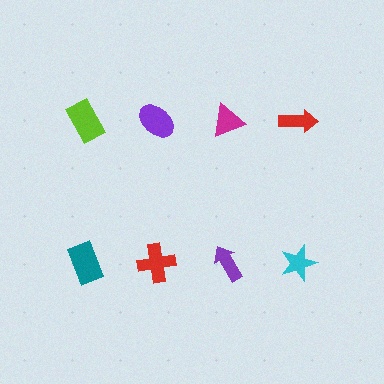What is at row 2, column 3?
A purple arrow.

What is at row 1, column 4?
A red arrow.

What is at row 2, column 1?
A teal rectangle.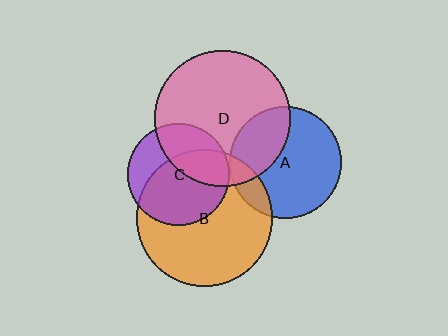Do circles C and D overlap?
Yes.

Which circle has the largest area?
Circle B (orange).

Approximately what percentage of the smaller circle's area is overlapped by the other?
Approximately 40%.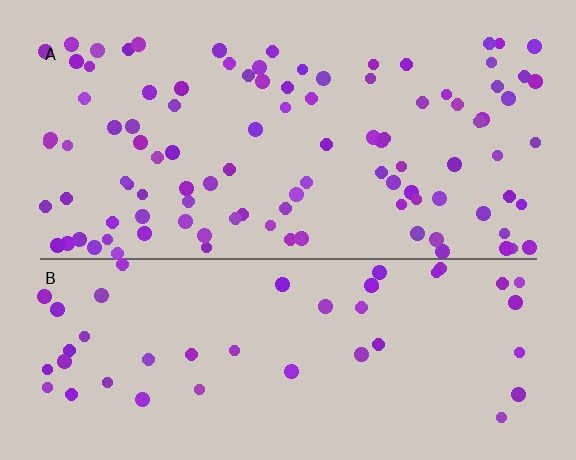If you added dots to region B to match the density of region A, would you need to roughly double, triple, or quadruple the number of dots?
Approximately double.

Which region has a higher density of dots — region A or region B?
A (the top).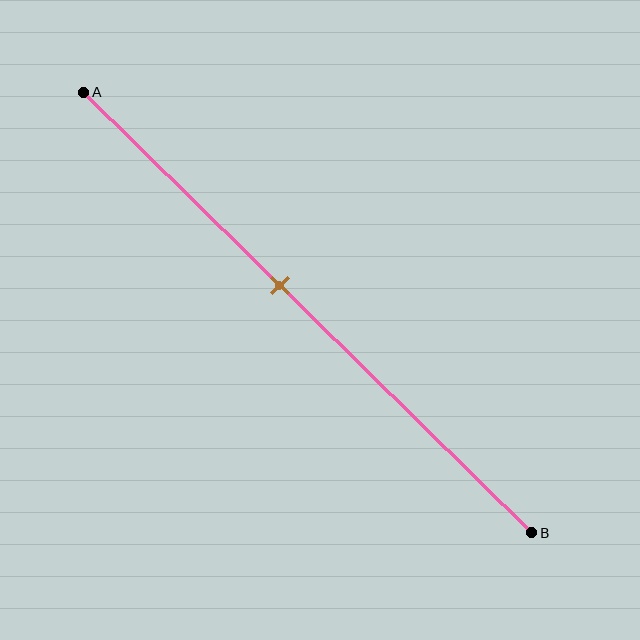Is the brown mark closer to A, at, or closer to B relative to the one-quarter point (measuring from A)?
The brown mark is closer to point B than the one-quarter point of segment AB.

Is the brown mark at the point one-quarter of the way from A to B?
No, the mark is at about 45% from A, not at the 25% one-quarter point.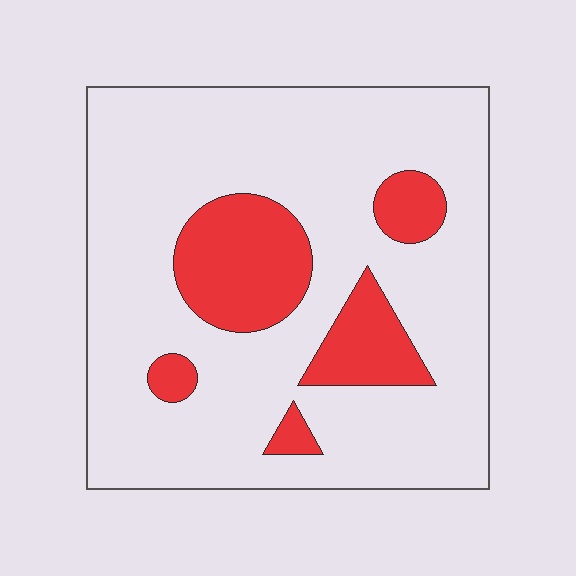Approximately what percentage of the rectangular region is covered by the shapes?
Approximately 20%.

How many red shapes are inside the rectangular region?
5.